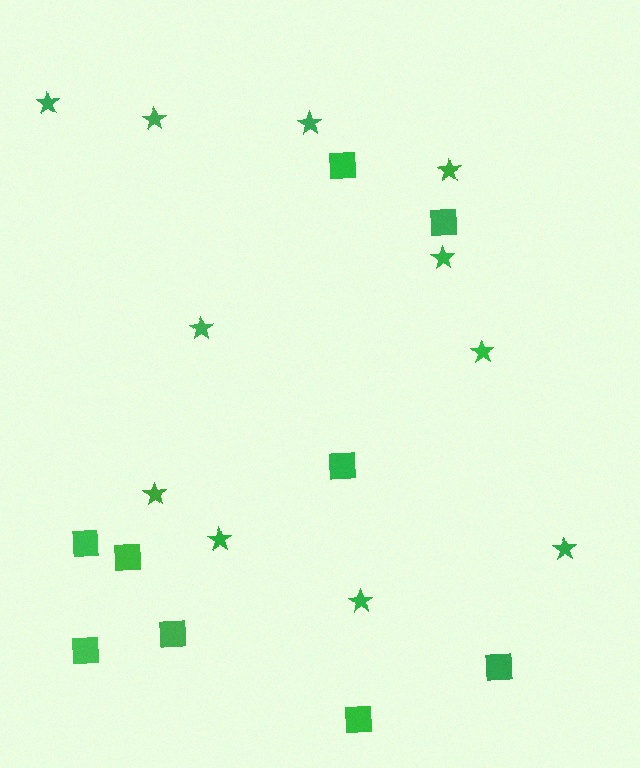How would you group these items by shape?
There are 2 groups: one group of squares (9) and one group of stars (11).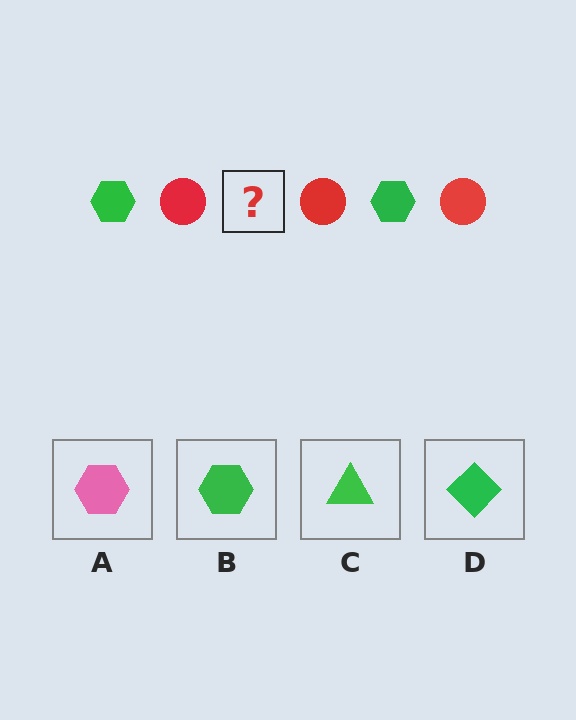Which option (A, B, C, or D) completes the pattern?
B.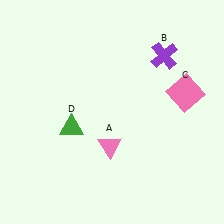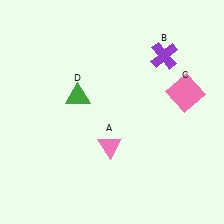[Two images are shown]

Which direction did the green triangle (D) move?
The green triangle (D) moved up.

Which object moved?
The green triangle (D) moved up.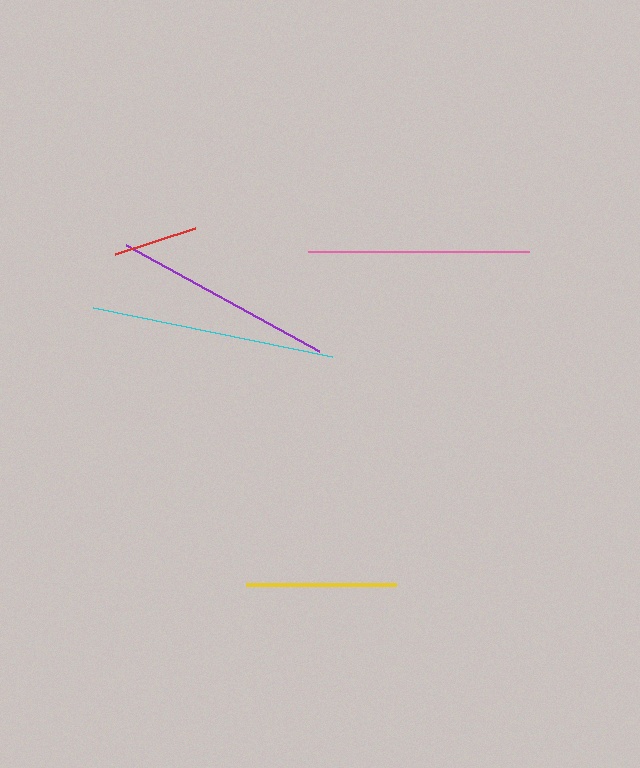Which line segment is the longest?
The cyan line is the longest at approximately 243 pixels.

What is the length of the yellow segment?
The yellow segment is approximately 150 pixels long.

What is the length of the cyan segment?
The cyan segment is approximately 243 pixels long.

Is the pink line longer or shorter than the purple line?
The pink line is longer than the purple line.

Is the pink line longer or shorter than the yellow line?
The pink line is longer than the yellow line.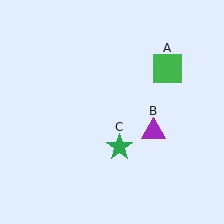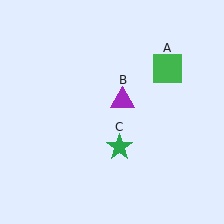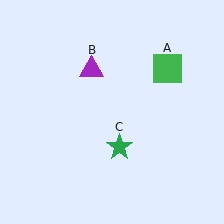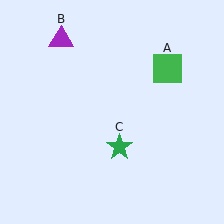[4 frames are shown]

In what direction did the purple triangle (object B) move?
The purple triangle (object B) moved up and to the left.